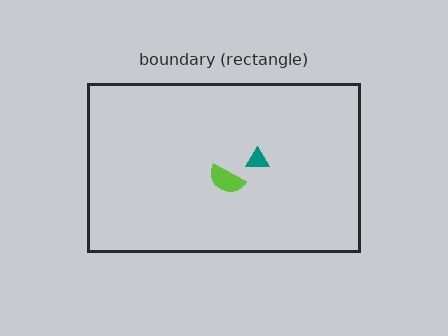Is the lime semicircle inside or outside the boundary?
Inside.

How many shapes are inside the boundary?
2 inside, 0 outside.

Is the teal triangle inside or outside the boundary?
Inside.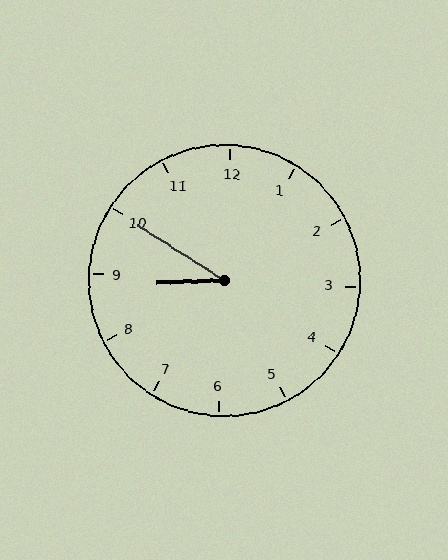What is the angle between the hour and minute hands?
Approximately 35 degrees.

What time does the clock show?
8:50.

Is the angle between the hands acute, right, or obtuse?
It is acute.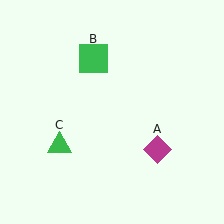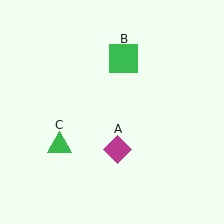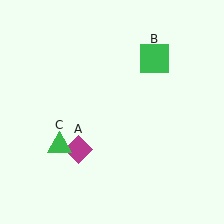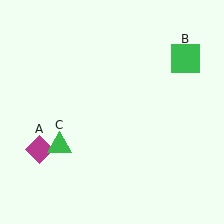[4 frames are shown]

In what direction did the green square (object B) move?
The green square (object B) moved right.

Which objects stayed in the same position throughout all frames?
Green triangle (object C) remained stationary.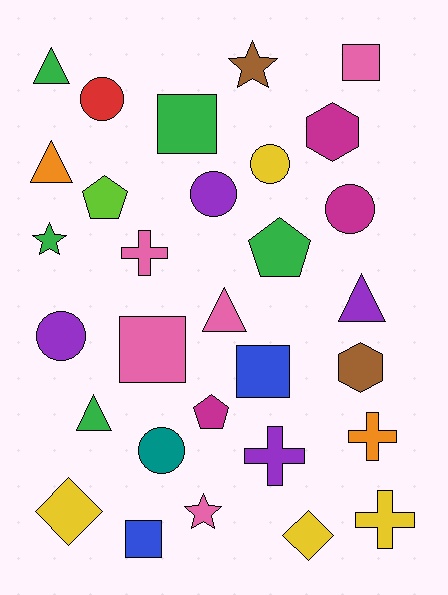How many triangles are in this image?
There are 5 triangles.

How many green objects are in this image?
There are 5 green objects.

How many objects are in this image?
There are 30 objects.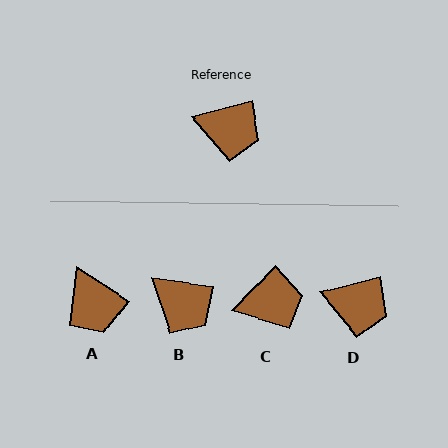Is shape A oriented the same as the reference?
No, it is off by about 47 degrees.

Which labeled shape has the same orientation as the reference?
D.